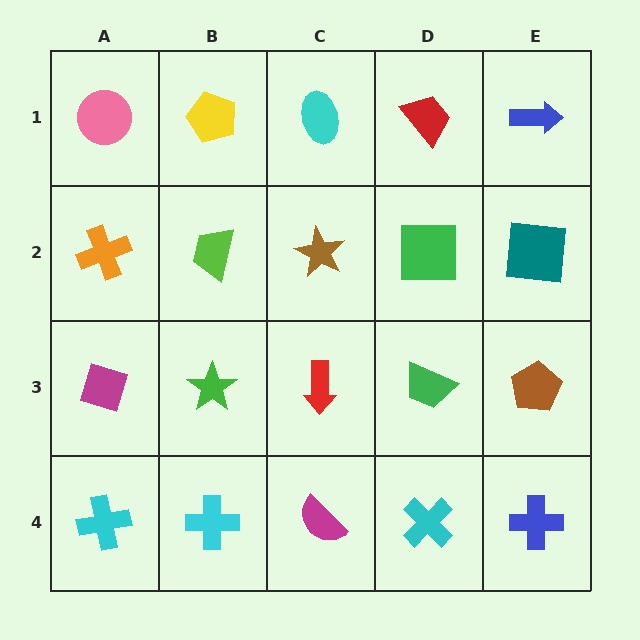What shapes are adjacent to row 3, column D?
A green square (row 2, column D), a cyan cross (row 4, column D), a red arrow (row 3, column C), a brown pentagon (row 3, column E).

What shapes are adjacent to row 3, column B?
A lime trapezoid (row 2, column B), a cyan cross (row 4, column B), a magenta diamond (row 3, column A), a red arrow (row 3, column C).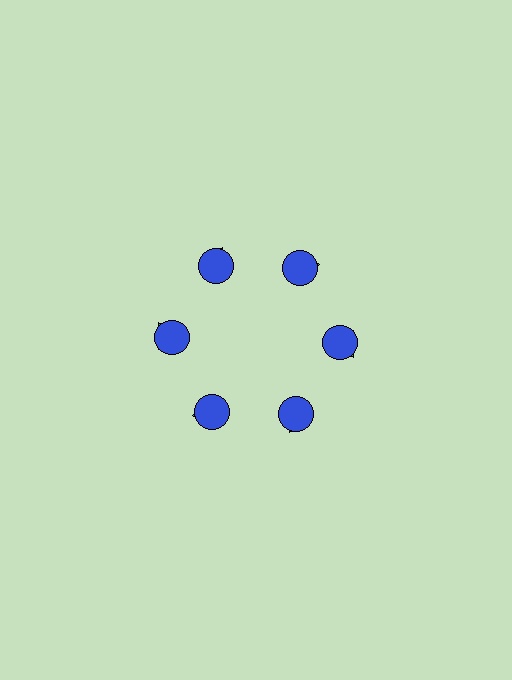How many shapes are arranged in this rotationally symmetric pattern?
There are 12 shapes, arranged in 6 groups of 2.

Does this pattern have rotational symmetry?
Yes, this pattern has 6-fold rotational symmetry. It looks the same after rotating 60 degrees around the center.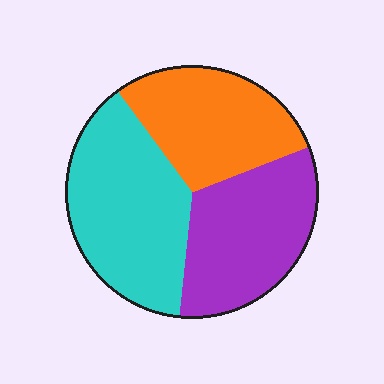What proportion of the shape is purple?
Purple covers roughly 30% of the shape.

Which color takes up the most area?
Cyan, at roughly 40%.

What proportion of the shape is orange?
Orange covers about 30% of the shape.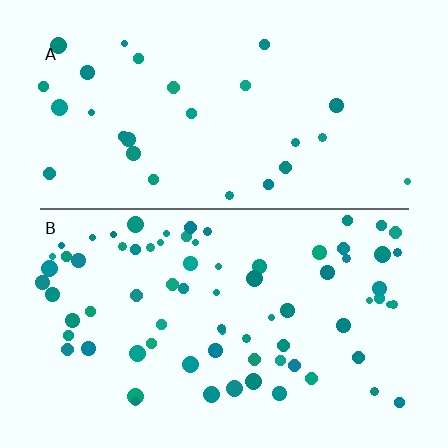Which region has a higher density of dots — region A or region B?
B (the bottom).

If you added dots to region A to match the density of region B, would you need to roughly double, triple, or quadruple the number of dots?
Approximately triple.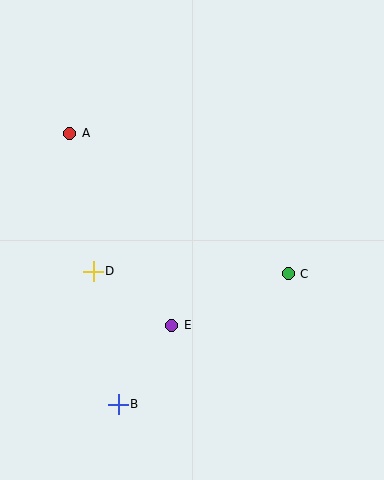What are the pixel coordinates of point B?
Point B is at (118, 404).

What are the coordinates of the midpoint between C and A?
The midpoint between C and A is at (179, 204).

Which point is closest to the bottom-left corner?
Point B is closest to the bottom-left corner.